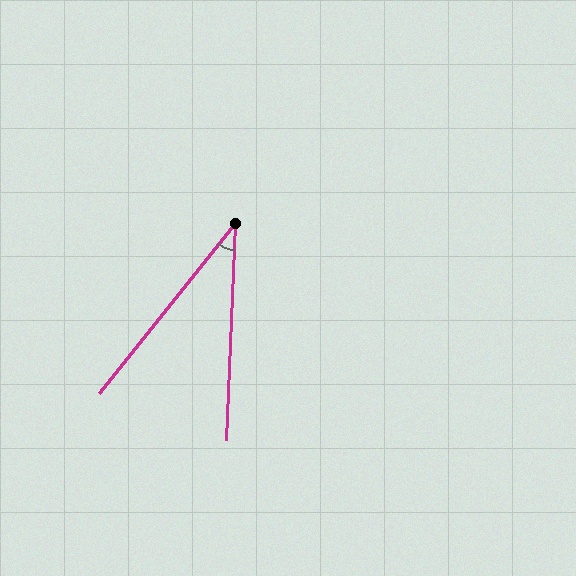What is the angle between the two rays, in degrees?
Approximately 36 degrees.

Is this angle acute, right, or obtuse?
It is acute.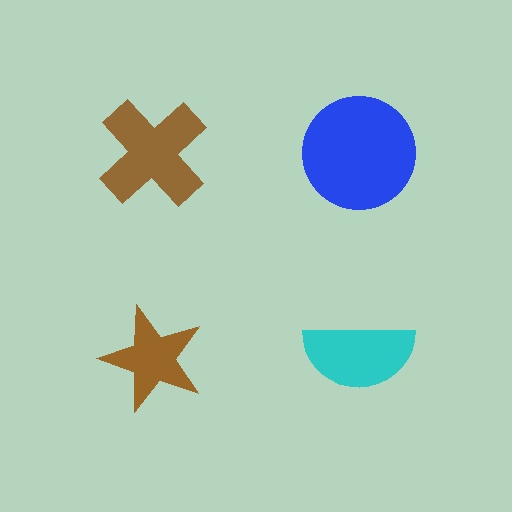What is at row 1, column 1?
A brown cross.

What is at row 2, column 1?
A brown star.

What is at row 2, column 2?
A cyan semicircle.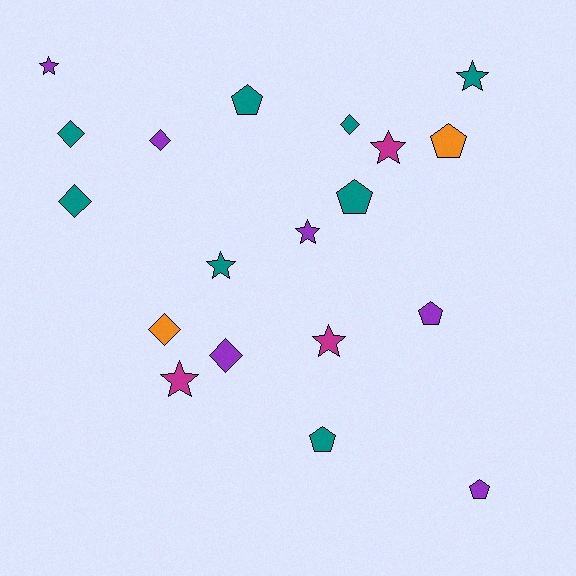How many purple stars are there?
There are 2 purple stars.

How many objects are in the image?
There are 19 objects.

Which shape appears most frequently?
Star, with 7 objects.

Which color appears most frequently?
Teal, with 8 objects.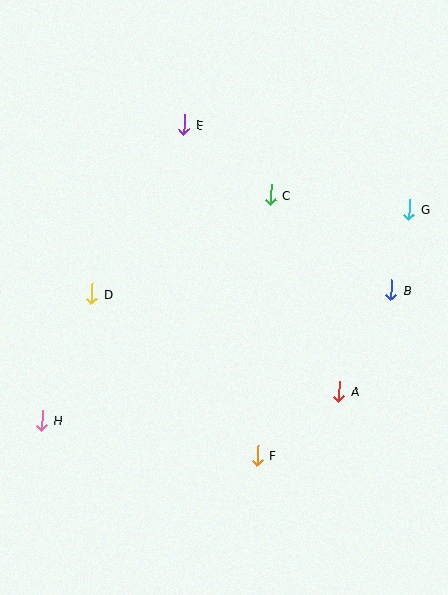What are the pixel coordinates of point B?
Point B is at (391, 290).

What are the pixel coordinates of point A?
Point A is at (339, 391).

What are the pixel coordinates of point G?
Point G is at (409, 210).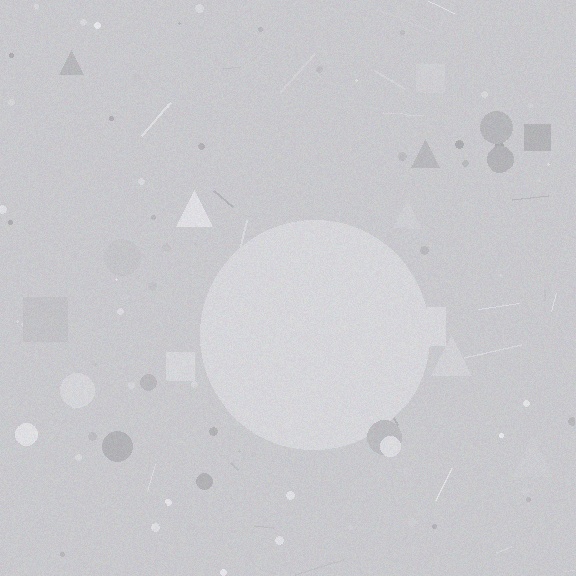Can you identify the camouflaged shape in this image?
The camouflaged shape is a circle.